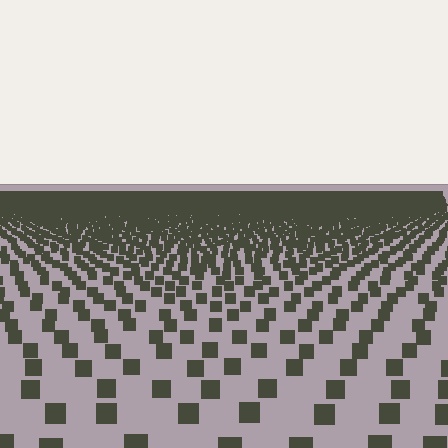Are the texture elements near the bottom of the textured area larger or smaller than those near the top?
Larger. Near the bottom, elements are closer to the viewer and appear at a bigger on-screen size.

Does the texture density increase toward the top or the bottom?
Density increases toward the top.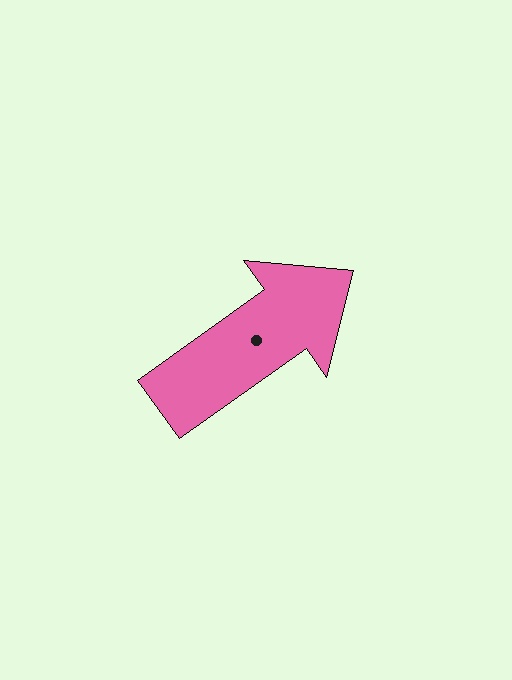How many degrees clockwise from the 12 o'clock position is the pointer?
Approximately 54 degrees.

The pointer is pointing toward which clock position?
Roughly 2 o'clock.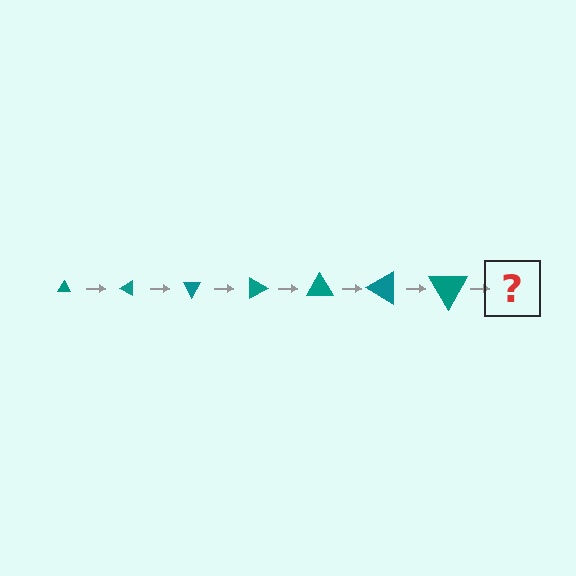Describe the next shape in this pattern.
It should be a triangle, larger than the previous one and rotated 210 degrees from the start.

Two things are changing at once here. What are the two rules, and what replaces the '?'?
The two rules are that the triangle grows larger each step and it rotates 30 degrees each step. The '?' should be a triangle, larger than the previous one and rotated 210 degrees from the start.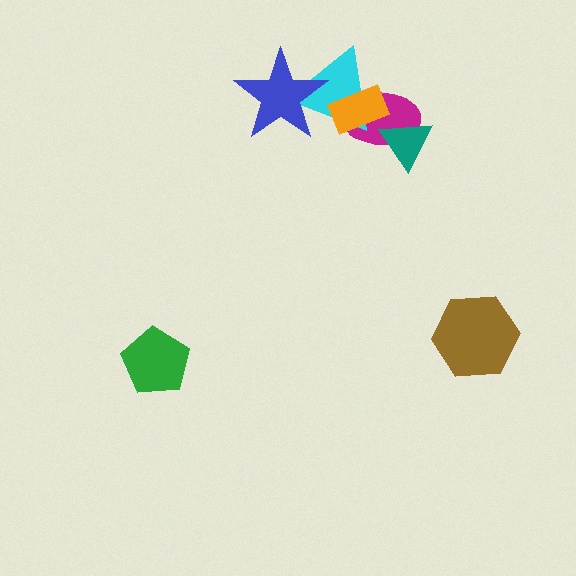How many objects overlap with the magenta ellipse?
3 objects overlap with the magenta ellipse.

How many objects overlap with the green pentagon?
0 objects overlap with the green pentagon.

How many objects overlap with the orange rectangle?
2 objects overlap with the orange rectangle.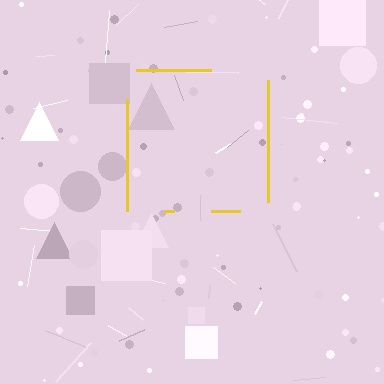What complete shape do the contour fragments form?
The contour fragments form a square.